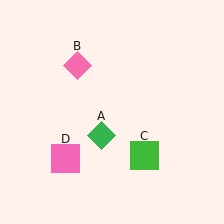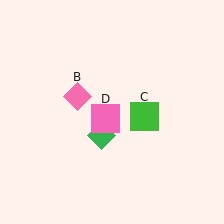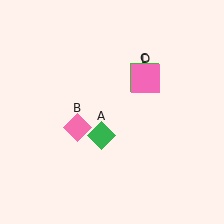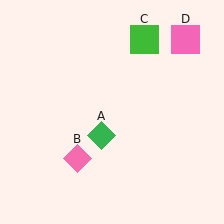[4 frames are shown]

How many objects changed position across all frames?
3 objects changed position: pink diamond (object B), green square (object C), pink square (object D).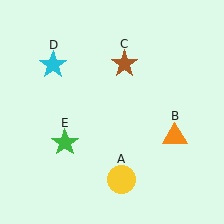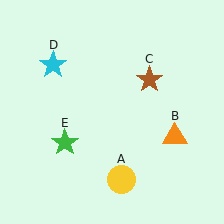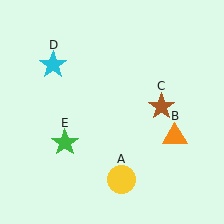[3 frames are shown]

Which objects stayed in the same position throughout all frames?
Yellow circle (object A) and orange triangle (object B) and cyan star (object D) and green star (object E) remained stationary.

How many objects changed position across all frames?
1 object changed position: brown star (object C).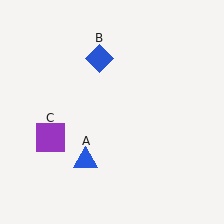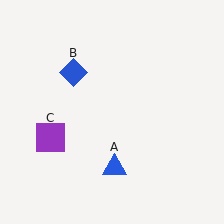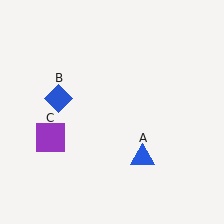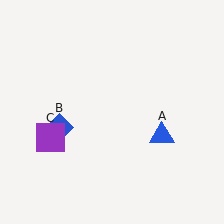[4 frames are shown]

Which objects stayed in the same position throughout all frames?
Purple square (object C) remained stationary.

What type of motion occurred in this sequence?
The blue triangle (object A), blue diamond (object B) rotated counterclockwise around the center of the scene.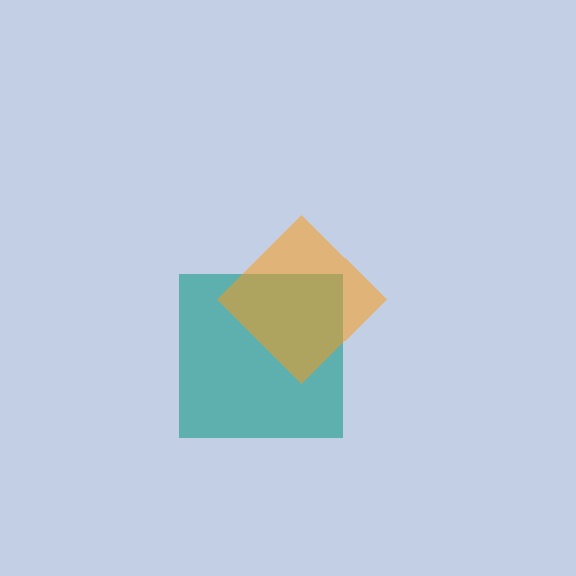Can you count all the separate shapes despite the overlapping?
Yes, there are 2 separate shapes.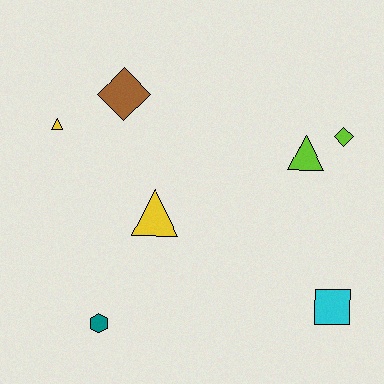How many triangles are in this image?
There are 3 triangles.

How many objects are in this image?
There are 7 objects.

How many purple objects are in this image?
There are no purple objects.